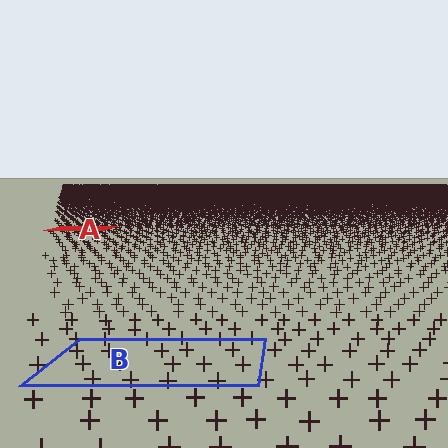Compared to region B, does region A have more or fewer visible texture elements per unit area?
Region A has more texture elements per unit area — they are packed more densely because it is farther away.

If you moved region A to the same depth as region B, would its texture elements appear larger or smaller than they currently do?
They would appear larger. At a closer depth, the same texture elements are projected at a bigger on-screen size.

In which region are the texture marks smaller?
The texture marks are smaller in region A, because it is farther away.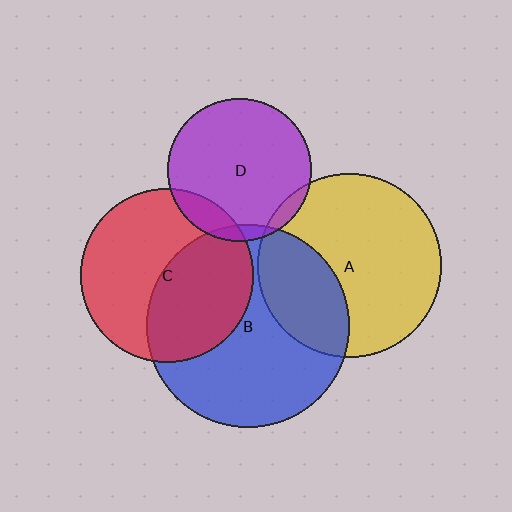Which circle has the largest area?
Circle B (blue).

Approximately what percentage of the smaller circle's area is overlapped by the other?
Approximately 5%.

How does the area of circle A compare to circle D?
Approximately 1.6 times.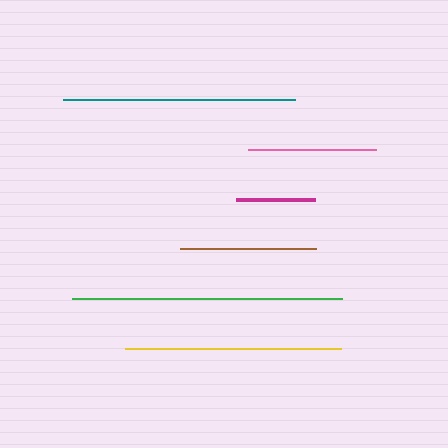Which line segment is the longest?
The green line is the longest at approximately 270 pixels.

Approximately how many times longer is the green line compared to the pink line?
The green line is approximately 2.1 times the length of the pink line.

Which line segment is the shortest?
The magenta line is the shortest at approximately 79 pixels.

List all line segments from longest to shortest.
From longest to shortest: green, teal, yellow, brown, pink, magenta.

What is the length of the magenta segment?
The magenta segment is approximately 79 pixels long.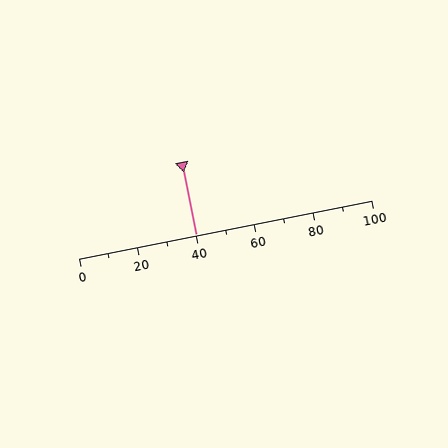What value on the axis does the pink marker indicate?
The marker indicates approximately 40.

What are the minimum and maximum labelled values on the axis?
The axis runs from 0 to 100.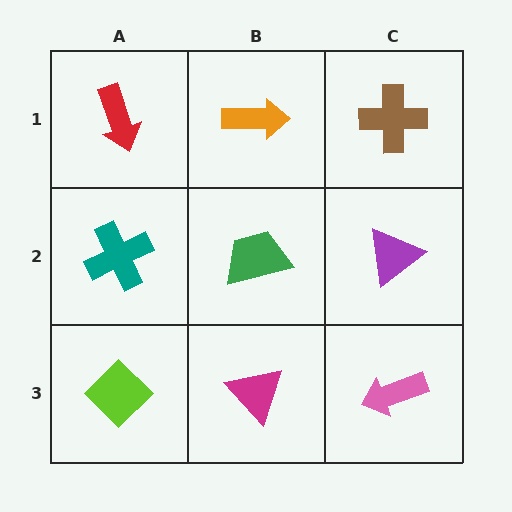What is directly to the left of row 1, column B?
A red arrow.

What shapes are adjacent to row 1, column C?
A purple triangle (row 2, column C), an orange arrow (row 1, column B).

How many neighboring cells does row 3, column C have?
2.